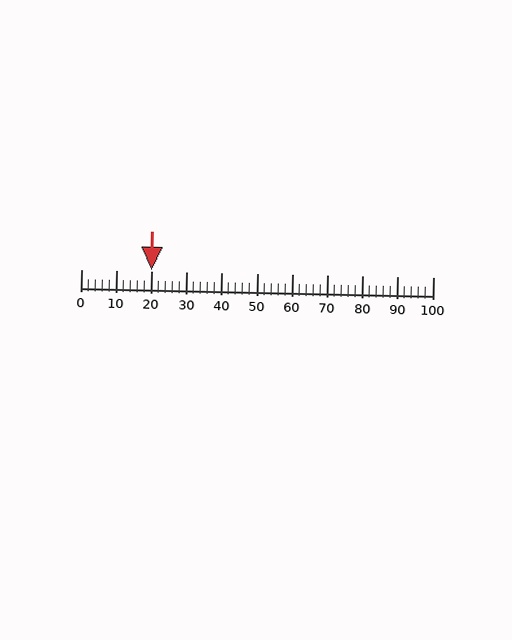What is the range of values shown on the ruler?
The ruler shows values from 0 to 100.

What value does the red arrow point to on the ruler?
The red arrow points to approximately 20.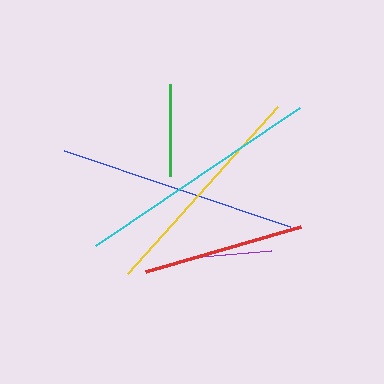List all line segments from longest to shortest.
From longest to shortest: cyan, blue, yellow, red, green, purple.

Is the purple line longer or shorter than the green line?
The green line is longer than the purple line.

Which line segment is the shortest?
The purple line is the shortest at approximately 69 pixels.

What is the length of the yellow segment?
The yellow segment is approximately 224 pixels long.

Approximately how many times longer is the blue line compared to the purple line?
The blue line is approximately 3.5 times the length of the purple line.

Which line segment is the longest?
The cyan line is the longest at approximately 247 pixels.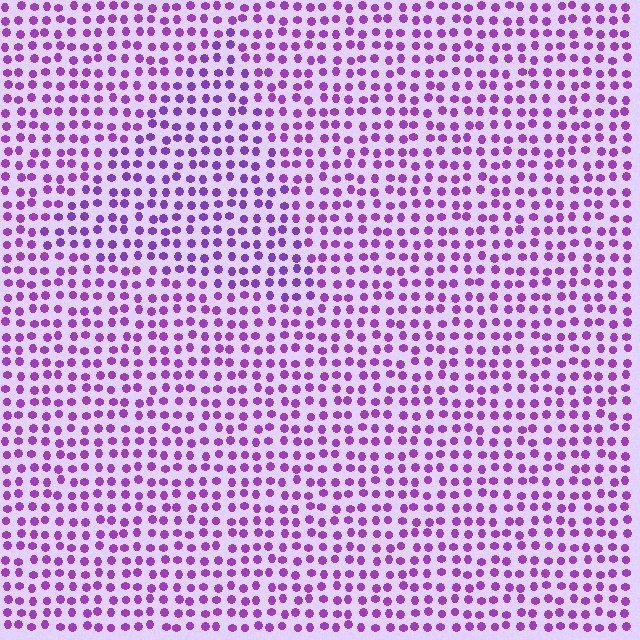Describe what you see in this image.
The image is filled with small purple elements in a uniform arrangement. A triangle-shaped region is visible where the elements are tinted to a slightly different hue, forming a subtle color boundary.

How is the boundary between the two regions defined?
The boundary is defined purely by a slight shift in hue (about 15 degrees). Spacing, size, and orientation are identical on both sides.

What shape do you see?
I see a triangle.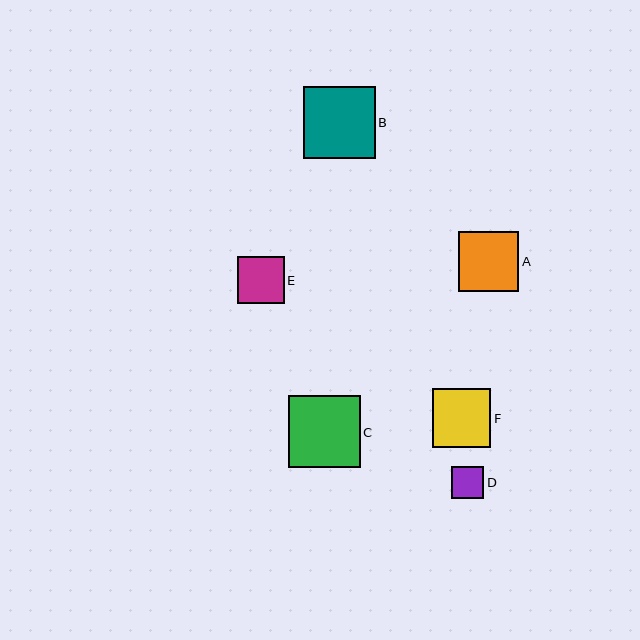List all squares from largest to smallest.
From largest to smallest: C, B, A, F, E, D.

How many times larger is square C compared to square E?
Square C is approximately 1.5 times the size of square E.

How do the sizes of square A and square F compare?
Square A and square F are approximately the same size.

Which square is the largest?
Square C is the largest with a size of approximately 72 pixels.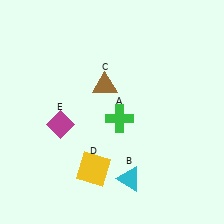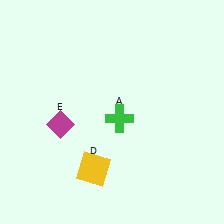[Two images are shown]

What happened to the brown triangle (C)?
The brown triangle (C) was removed in Image 2. It was in the top-left area of Image 1.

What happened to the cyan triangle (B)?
The cyan triangle (B) was removed in Image 2. It was in the bottom-right area of Image 1.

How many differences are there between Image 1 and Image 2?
There are 2 differences between the two images.